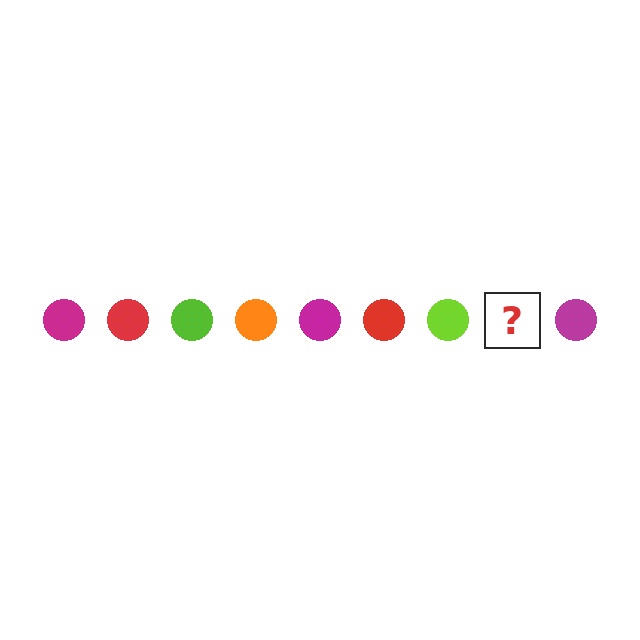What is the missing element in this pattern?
The missing element is an orange circle.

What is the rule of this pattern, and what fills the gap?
The rule is that the pattern cycles through magenta, red, lime, orange circles. The gap should be filled with an orange circle.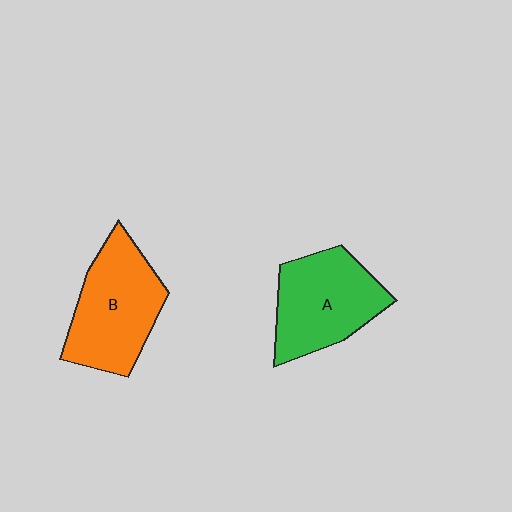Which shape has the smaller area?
Shape A (green).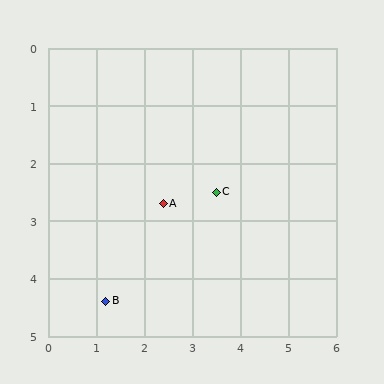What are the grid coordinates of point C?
Point C is at approximately (3.5, 2.5).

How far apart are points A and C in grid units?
Points A and C are about 1.1 grid units apart.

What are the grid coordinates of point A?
Point A is at approximately (2.4, 2.7).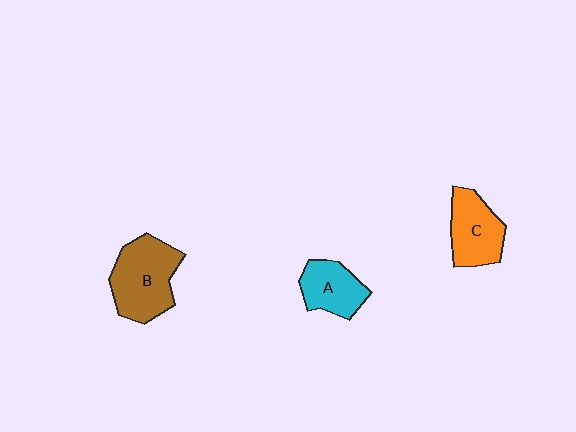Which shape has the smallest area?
Shape A (cyan).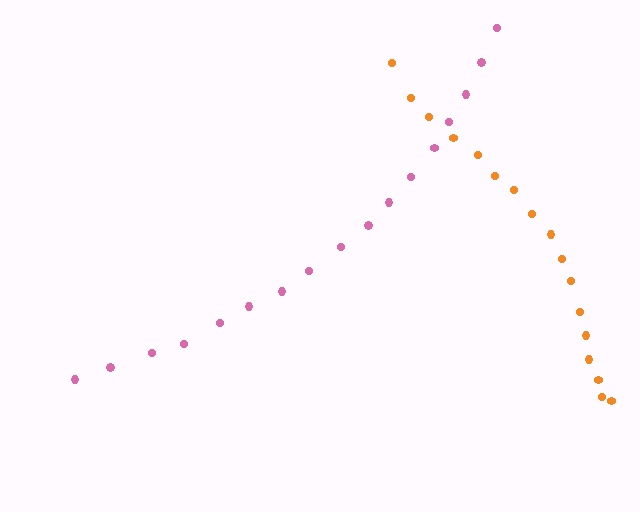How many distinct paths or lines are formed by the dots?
There are 2 distinct paths.